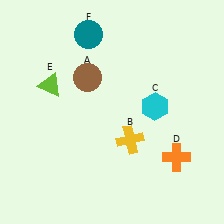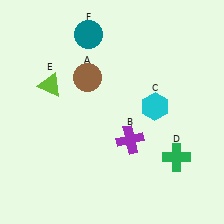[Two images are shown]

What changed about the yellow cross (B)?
In Image 1, B is yellow. In Image 2, it changed to purple.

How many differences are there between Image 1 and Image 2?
There are 2 differences between the two images.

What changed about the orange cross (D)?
In Image 1, D is orange. In Image 2, it changed to green.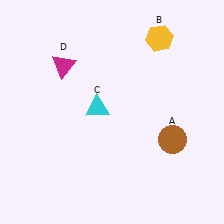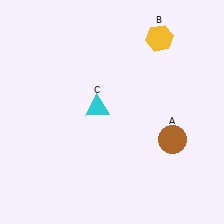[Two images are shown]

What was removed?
The magenta triangle (D) was removed in Image 2.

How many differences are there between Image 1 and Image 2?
There is 1 difference between the two images.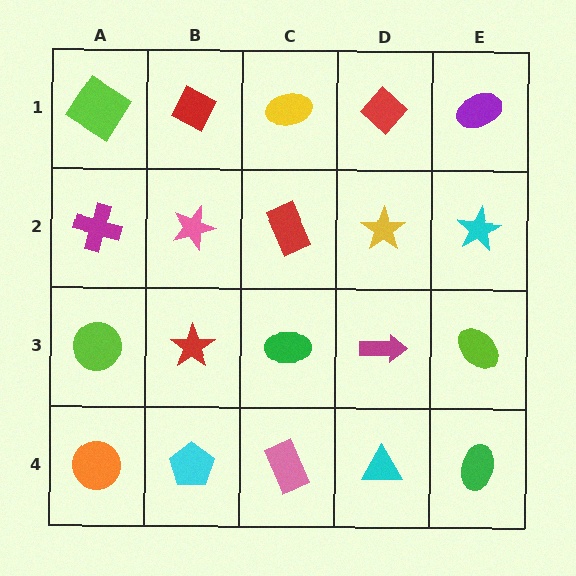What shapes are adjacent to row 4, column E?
A lime ellipse (row 3, column E), a cyan triangle (row 4, column D).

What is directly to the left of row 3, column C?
A red star.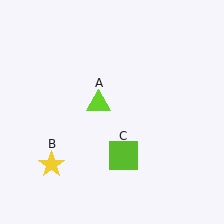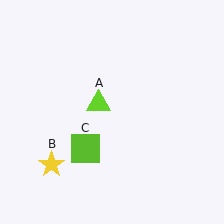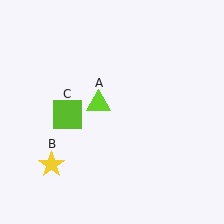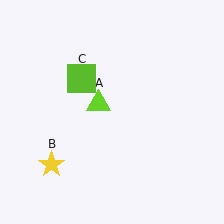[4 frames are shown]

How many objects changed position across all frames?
1 object changed position: lime square (object C).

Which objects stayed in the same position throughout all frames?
Lime triangle (object A) and yellow star (object B) remained stationary.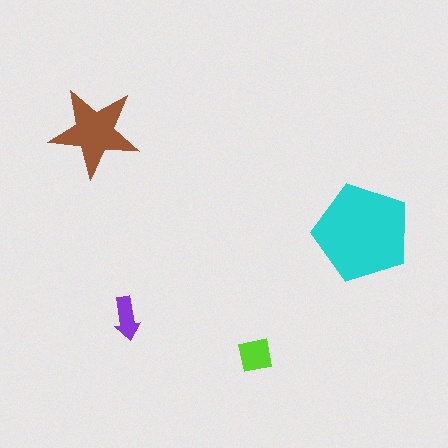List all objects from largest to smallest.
The cyan pentagon, the brown star, the lime square, the purple arrow.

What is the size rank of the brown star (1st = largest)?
2nd.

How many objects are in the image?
There are 4 objects in the image.